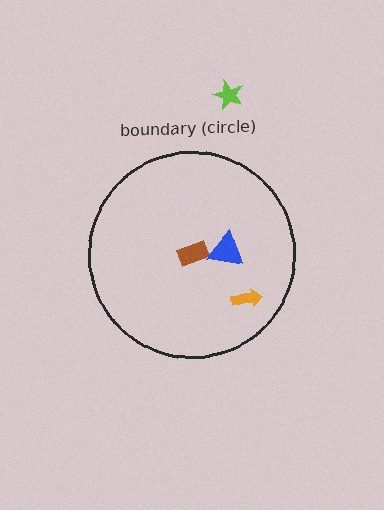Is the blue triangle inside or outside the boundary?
Inside.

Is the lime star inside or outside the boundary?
Outside.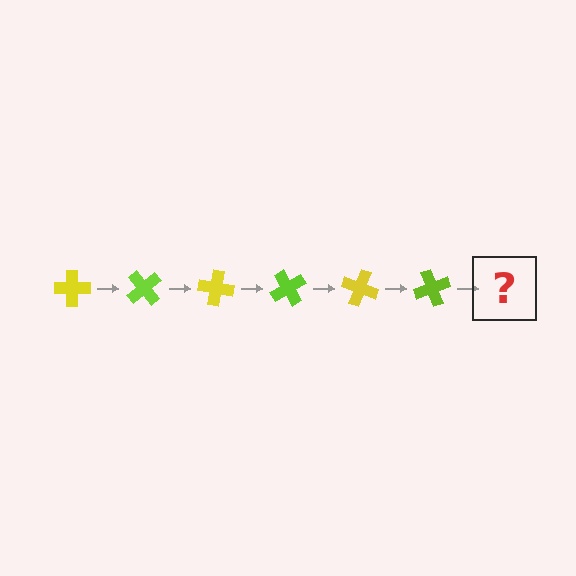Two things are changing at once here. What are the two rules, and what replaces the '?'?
The two rules are that it rotates 50 degrees each step and the color cycles through yellow and lime. The '?' should be a yellow cross, rotated 300 degrees from the start.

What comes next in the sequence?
The next element should be a yellow cross, rotated 300 degrees from the start.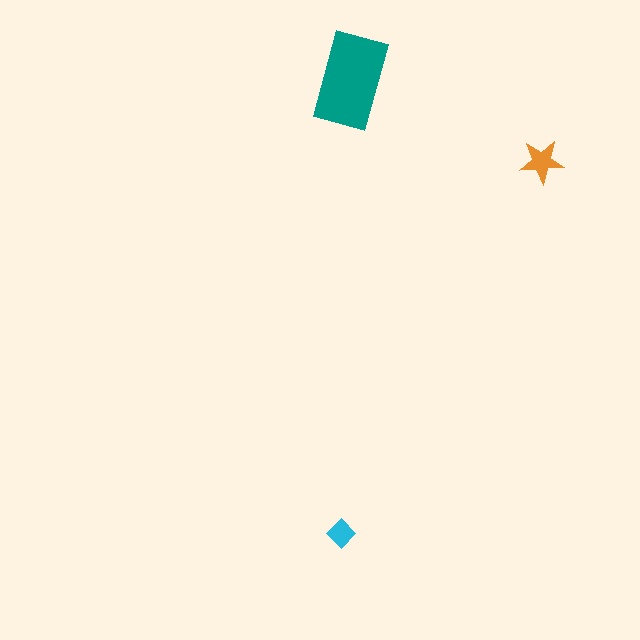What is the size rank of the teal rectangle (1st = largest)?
1st.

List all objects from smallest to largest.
The cyan diamond, the orange star, the teal rectangle.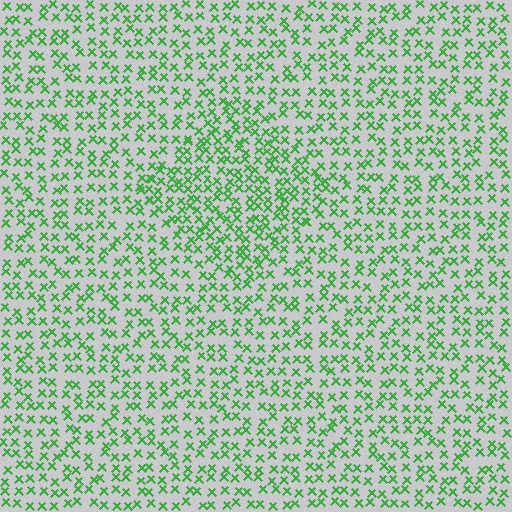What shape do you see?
I see a diamond.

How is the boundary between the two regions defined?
The boundary is defined by a change in element density (approximately 1.6x ratio). All elements are the same color, size, and shape.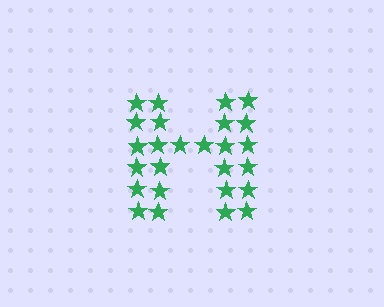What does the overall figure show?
The overall figure shows the letter H.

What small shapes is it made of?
It is made of small stars.